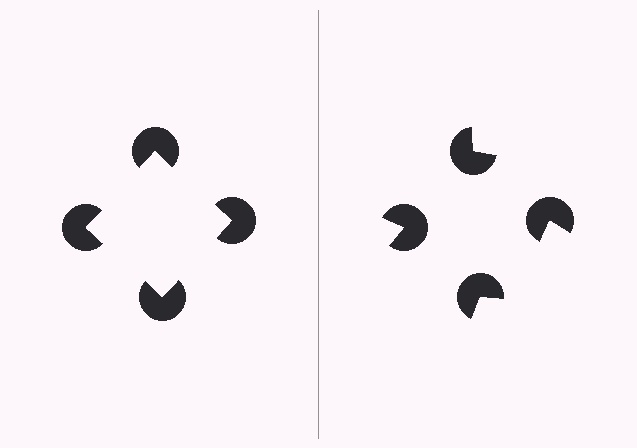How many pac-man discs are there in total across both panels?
8 — 4 on each side.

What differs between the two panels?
The pac-man discs are positioned identically on both sides; only the wedge orientations differ. On the left they align to a square; on the right they are misaligned.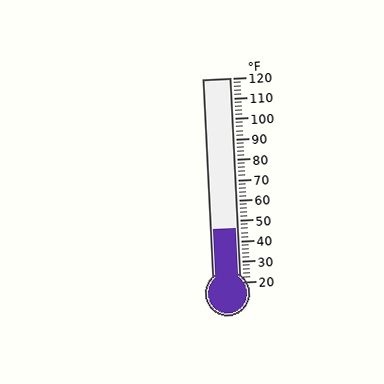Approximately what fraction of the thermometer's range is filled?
The thermometer is filled to approximately 25% of its range.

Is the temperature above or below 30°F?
The temperature is above 30°F.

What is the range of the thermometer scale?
The thermometer scale ranges from 20°F to 120°F.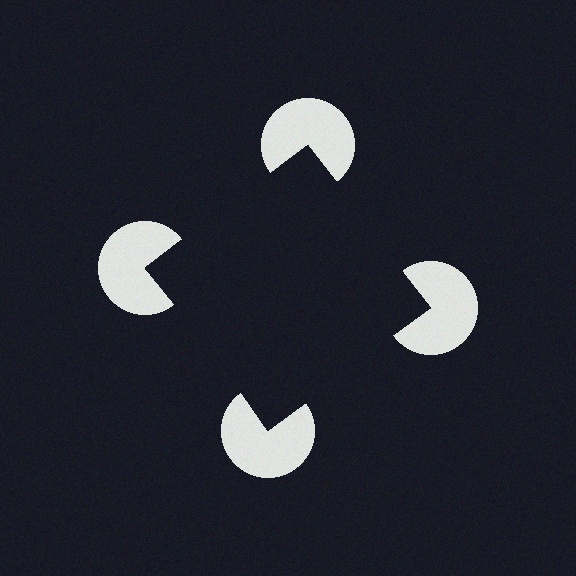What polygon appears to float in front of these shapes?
An illusory square — its edges are inferred from the aligned wedge cuts in the pac-man discs, not physically drawn.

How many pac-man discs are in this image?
There are 4 — one at each vertex of the illusory square.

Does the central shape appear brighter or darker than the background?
It typically appears slightly darker than the background, even though no actual brightness change is drawn.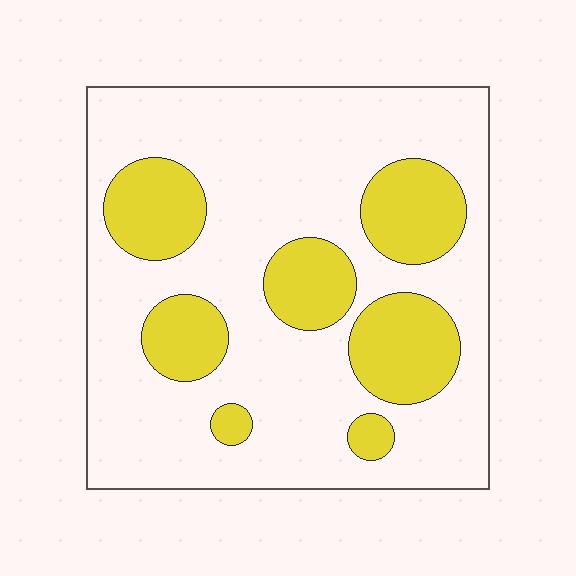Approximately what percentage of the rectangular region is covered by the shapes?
Approximately 25%.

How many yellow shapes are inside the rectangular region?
7.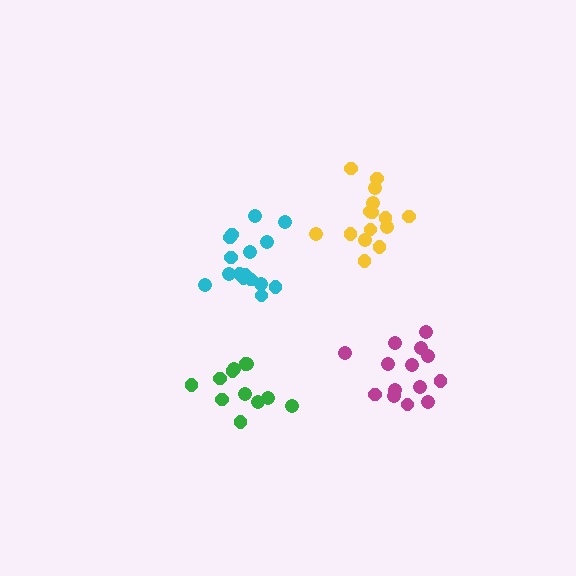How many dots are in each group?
Group 1: 15 dots, Group 2: 12 dots, Group 3: 16 dots, Group 4: 14 dots (57 total).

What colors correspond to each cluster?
The clusters are colored: yellow, green, cyan, magenta.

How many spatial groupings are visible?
There are 4 spatial groupings.